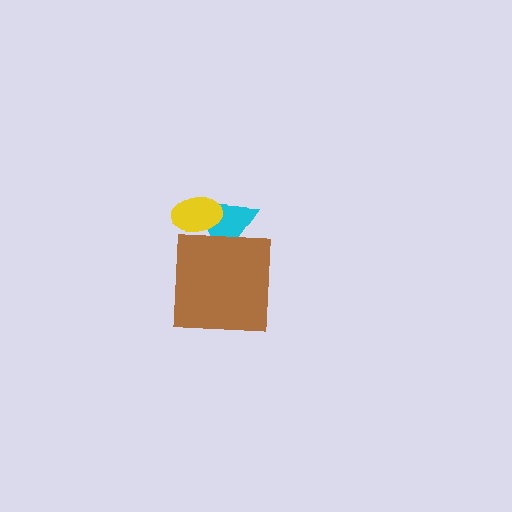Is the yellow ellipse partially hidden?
No, no other shape covers it.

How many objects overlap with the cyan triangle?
2 objects overlap with the cyan triangle.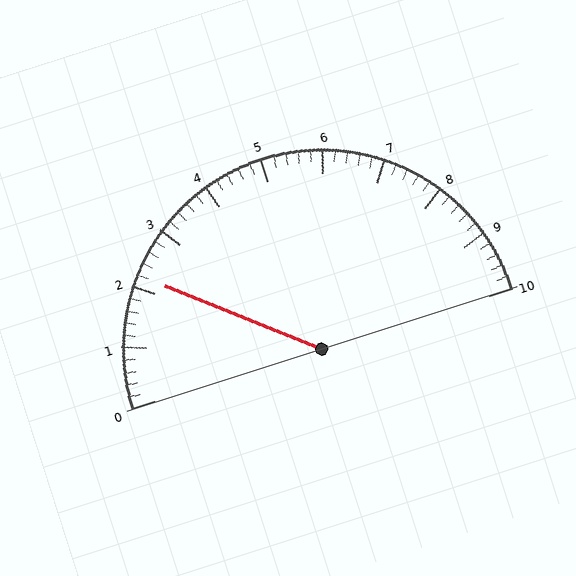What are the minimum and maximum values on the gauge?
The gauge ranges from 0 to 10.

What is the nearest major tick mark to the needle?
The nearest major tick mark is 2.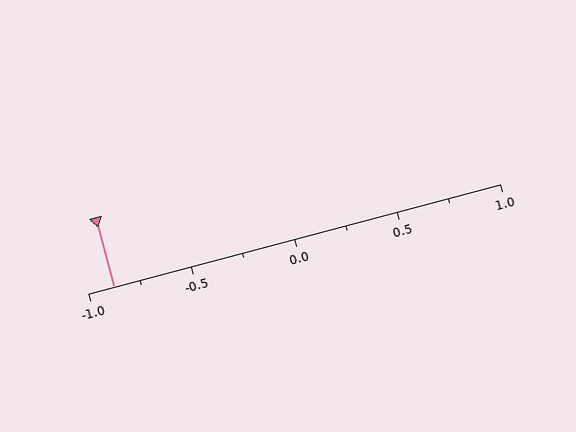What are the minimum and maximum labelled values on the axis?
The axis runs from -1.0 to 1.0.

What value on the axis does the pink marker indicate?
The marker indicates approximately -0.88.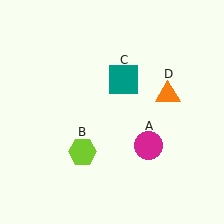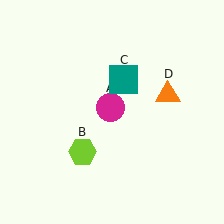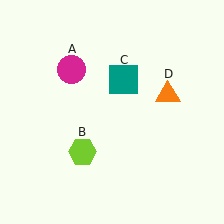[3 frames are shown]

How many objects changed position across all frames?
1 object changed position: magenta circle (object A).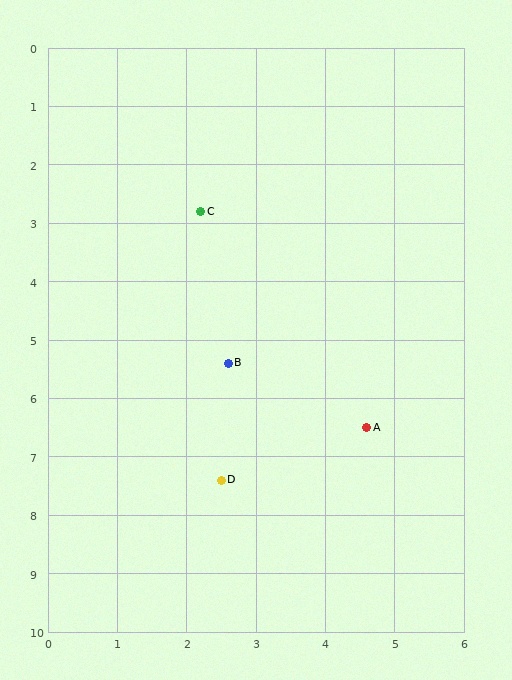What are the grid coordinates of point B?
Point B is at approximately (2.6, 5.4).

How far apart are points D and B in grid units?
Points D and B are about 2.0 grid units apart.